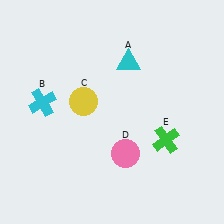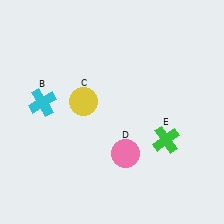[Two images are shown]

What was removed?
The cyan triangle (A) was removed in Image 2.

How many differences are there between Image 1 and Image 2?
There is 1 difference between the two images.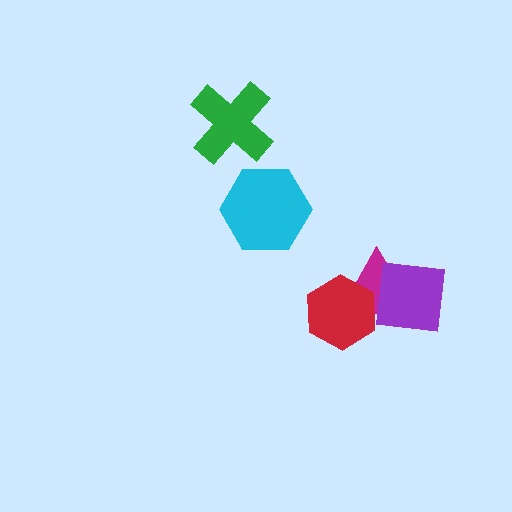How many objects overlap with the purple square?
1 object overlaps with the purple square.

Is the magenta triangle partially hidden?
Yes, it is partially covered by another shape.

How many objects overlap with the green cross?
0 objects overlap with the green cross.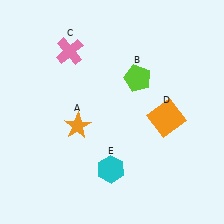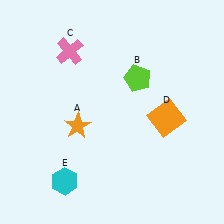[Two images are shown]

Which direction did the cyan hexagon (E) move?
The cyan hexagon (E) moved left.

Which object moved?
The cyan hexagon (E) moved left.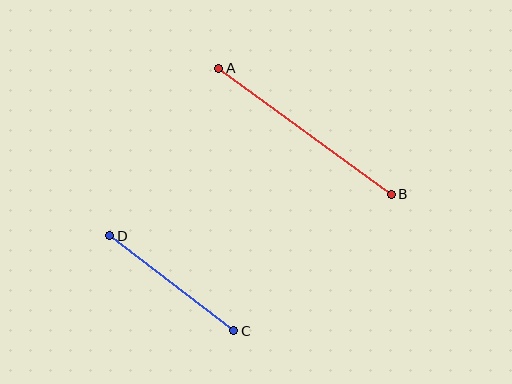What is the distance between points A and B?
The distance is approximately 213 pixels.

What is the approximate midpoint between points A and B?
The midpoint is at approximately (305, 131) pixels.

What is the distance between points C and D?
The distance is approximately 156 pixels.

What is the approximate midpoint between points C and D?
The midpoint is at approximately (172, 283) pixels.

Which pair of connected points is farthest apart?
Points A and B are farthest apart.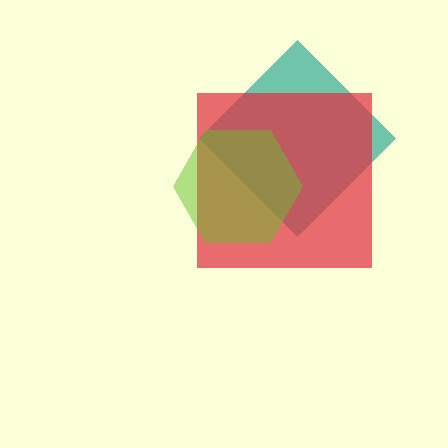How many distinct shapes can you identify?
There are 3 distinct shapes: a teal diamond, a red square, a lime hexagon.